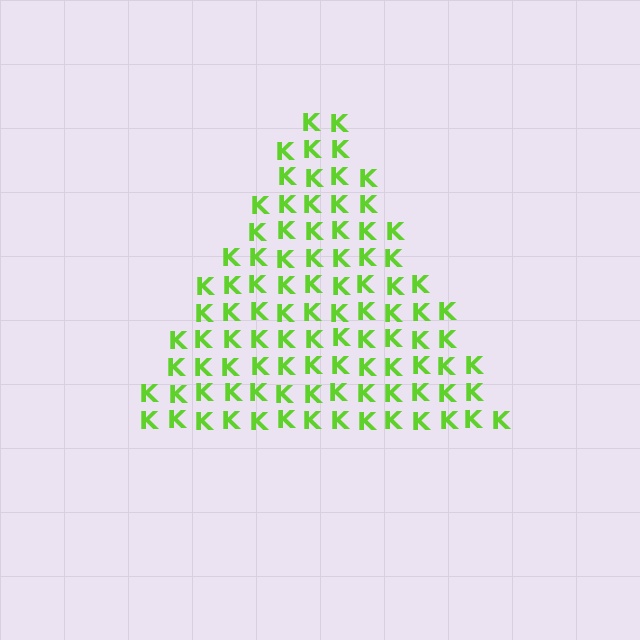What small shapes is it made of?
It is made of small letter K's.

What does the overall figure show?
The overall figure shows a triangle.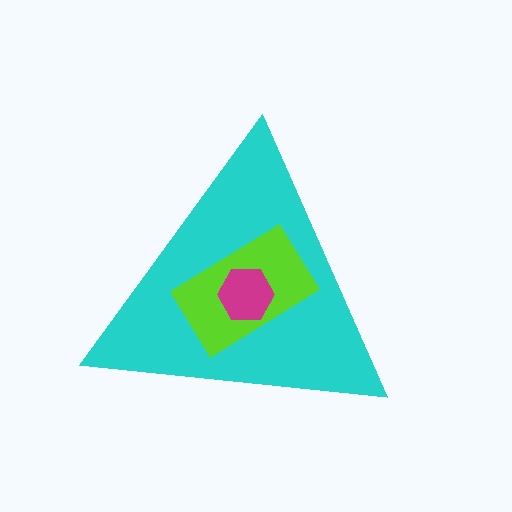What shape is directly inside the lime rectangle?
The magenta hexagon.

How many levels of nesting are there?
3.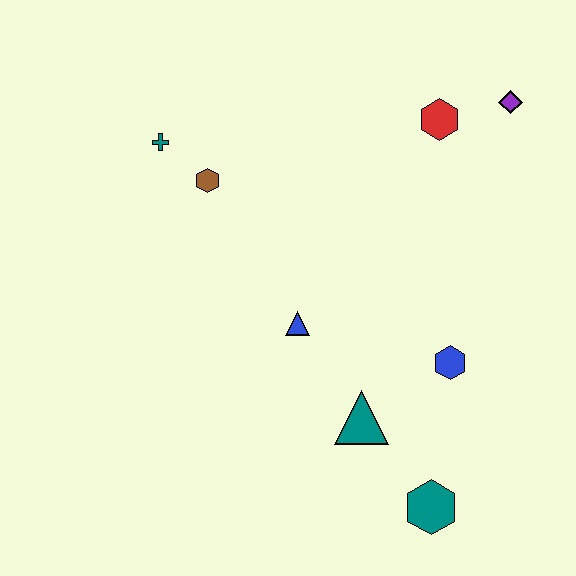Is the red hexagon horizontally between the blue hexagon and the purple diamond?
No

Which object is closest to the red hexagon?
The purple diamond is closest to the red hexagon.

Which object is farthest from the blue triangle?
The purple diamond is farthest from the blue triangle.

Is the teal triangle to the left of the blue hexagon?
Yes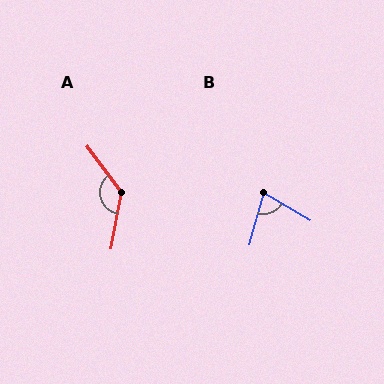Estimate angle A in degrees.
Approximately 133 degrees.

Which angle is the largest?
A, at approximately 133 degrees.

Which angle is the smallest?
B, at approximately 75 degrees.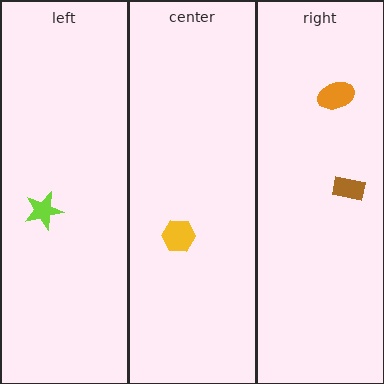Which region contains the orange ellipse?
The right region.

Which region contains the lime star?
The left region.